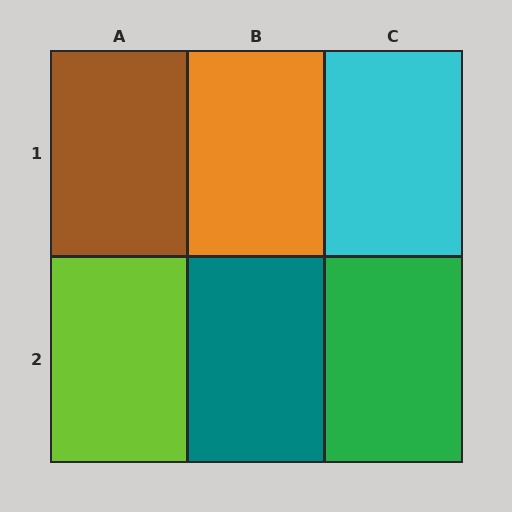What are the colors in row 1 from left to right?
Brown, orange, cyan.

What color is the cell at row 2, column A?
Lime.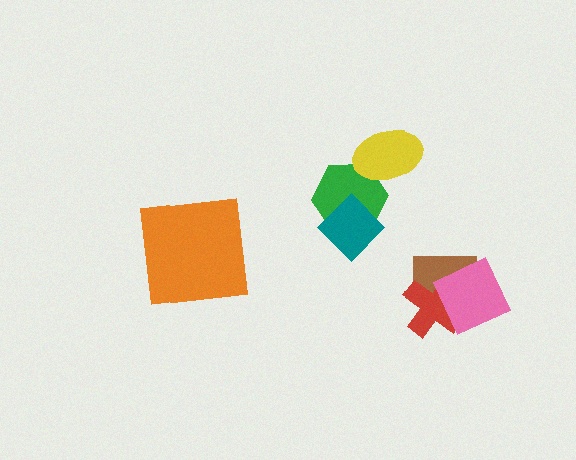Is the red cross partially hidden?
Yes, it is partially covered by another shape.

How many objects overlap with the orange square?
0 objects overlap with the orange square.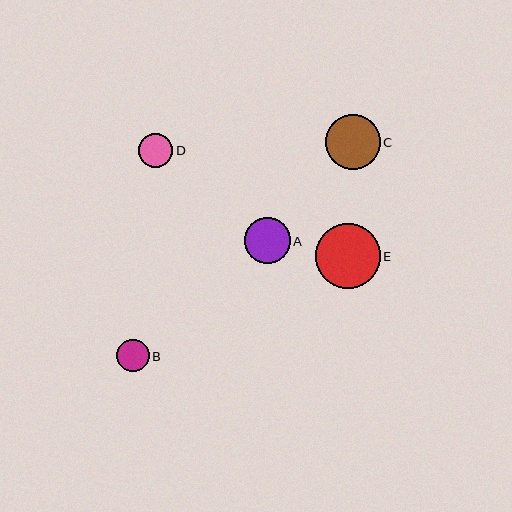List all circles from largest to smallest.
From largest to smallest: E, C, A, D, B.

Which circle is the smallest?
Circle B is the smallest with a size of approximately 32 pixels.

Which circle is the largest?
Circle E is the largest with a size of approximately 65 pixels.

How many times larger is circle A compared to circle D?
Circle A is approximately 1.4 times the size of circle D.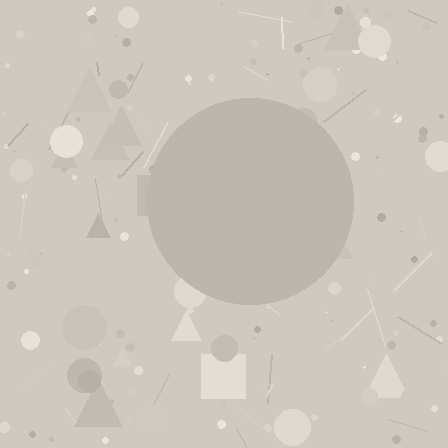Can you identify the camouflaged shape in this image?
The camouflaged shape is a circle.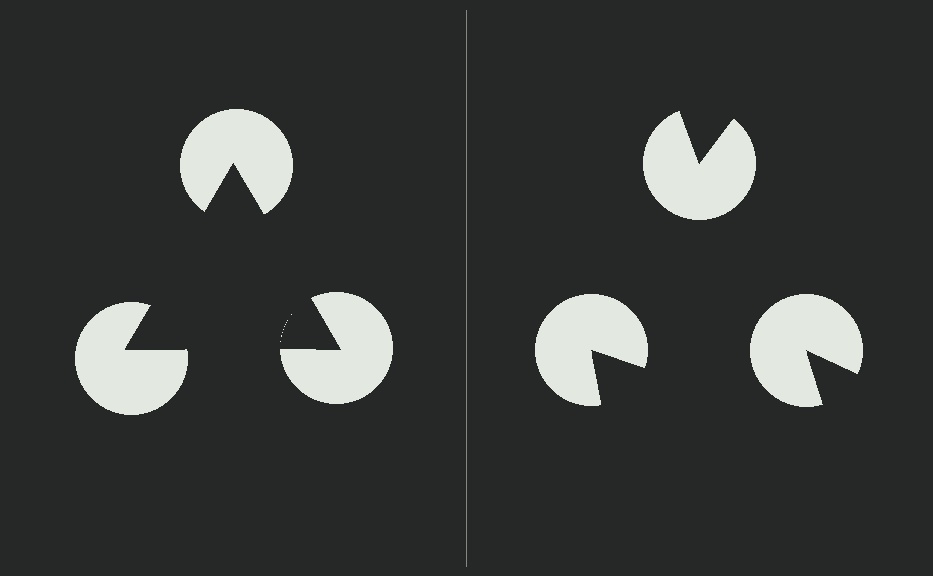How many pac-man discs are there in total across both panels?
6 — 3 on each side.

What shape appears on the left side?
An illusory triangle.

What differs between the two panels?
The pac-man discs are positioned identically on both sides; only the wedge orientations differ. On the left they align to a triangle; on the right they are misaligned.